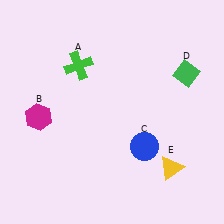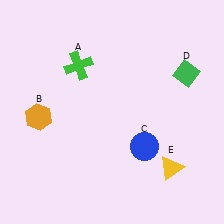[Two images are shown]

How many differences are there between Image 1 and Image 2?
There is 1 difference between the two images.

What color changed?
The hexagon (B) changed from magenta in Image 1 to orange in Image 2.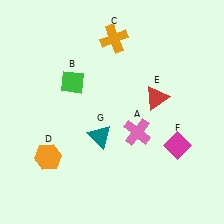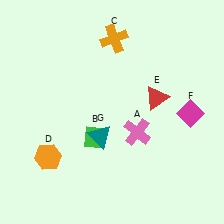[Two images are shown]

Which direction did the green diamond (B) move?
The green diamond (B) moved down.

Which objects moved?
The objects that moved are: the green diamond (B), the magenta diamond (F).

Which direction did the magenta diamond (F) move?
The magenta diamond (F) moved up.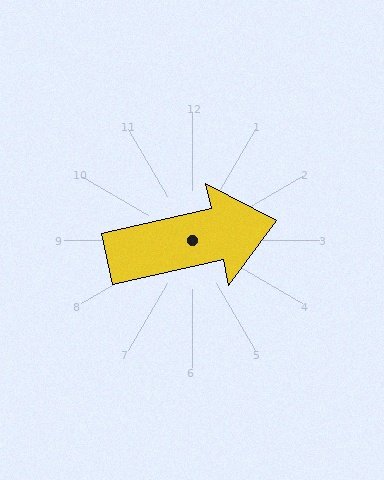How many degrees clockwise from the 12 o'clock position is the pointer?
Approximately 77 degrees.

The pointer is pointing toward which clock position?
Roughly 3 o'clock.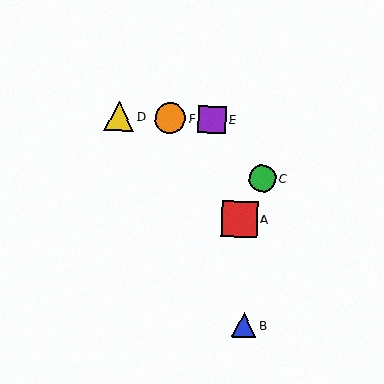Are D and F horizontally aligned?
Yes, both are at y≈116.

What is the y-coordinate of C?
Object C is at y≈179.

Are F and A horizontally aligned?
No, F is at y≈118 and A is at y≈219.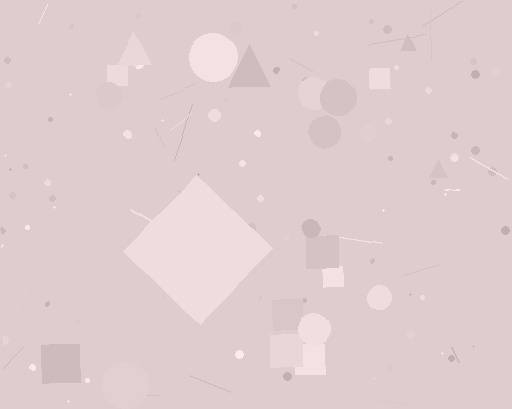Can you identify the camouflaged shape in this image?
The camouflaged shape is a diamond.